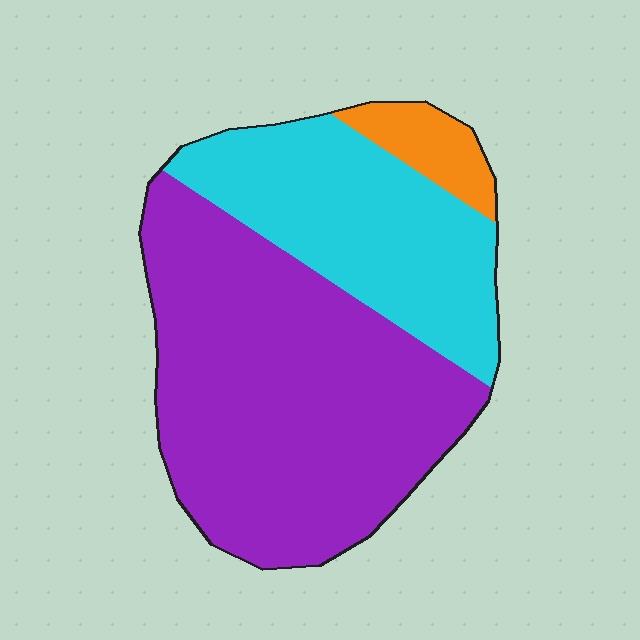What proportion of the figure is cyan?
Cyan takes up about one third (1/3) of the figure.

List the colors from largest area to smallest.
From largest to smallest: purple, cyan, orange.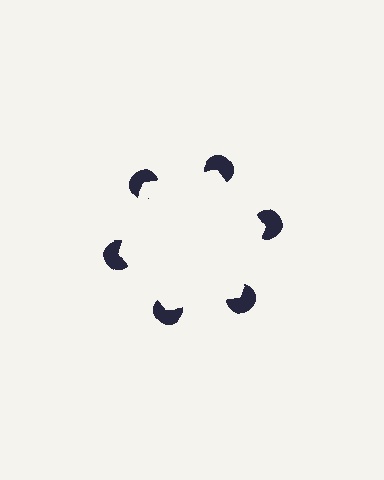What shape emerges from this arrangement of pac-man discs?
An illusory hexagon — its edges are inferred from the aligned wedge cuts in the pac-man discs, not physically drawn.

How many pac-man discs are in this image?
There are 6 — one at each vertex of the illusory hexagon.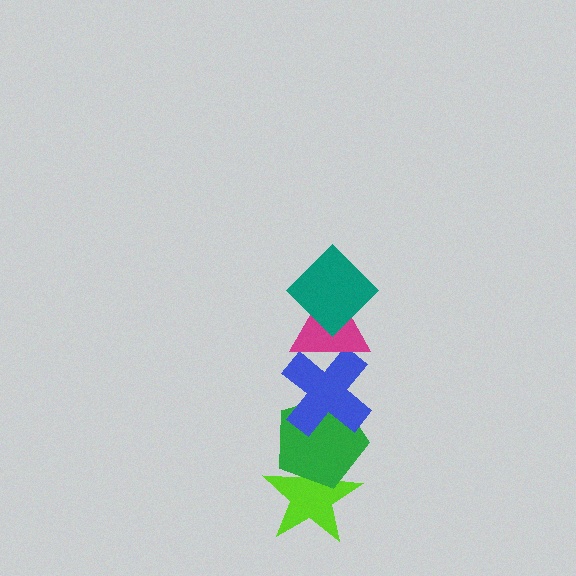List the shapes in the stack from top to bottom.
From top to bottom: the teal diamond, the magenta triangle, the blue cross, the green pentagon, the lime star.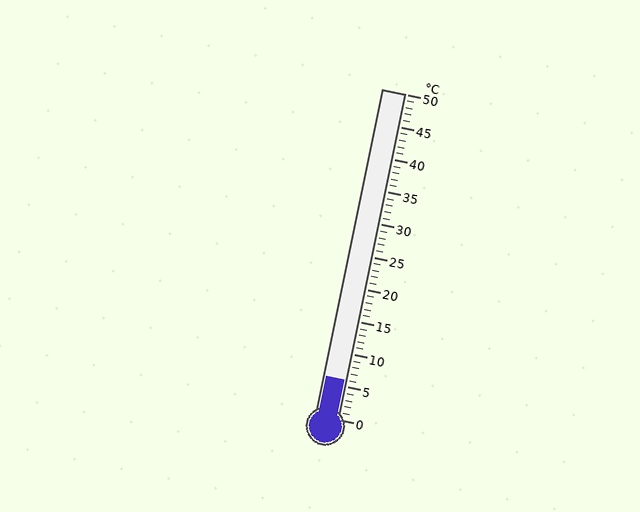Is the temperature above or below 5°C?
The temperature is above 5°C.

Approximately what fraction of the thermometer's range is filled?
The thermometer is filled to approximately 10% of its range.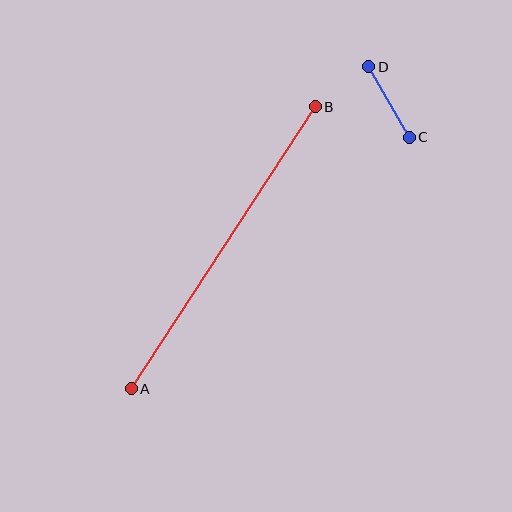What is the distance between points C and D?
The distance is approximately 81 pixels.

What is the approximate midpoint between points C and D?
The midpoint is at approximately (389, 102) pixels.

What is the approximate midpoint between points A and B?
The midpoint is at approximately (223, 248) pixels.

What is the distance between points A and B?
The distance is approximately 337 pixels.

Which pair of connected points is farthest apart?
Points A and B are farthest apart.